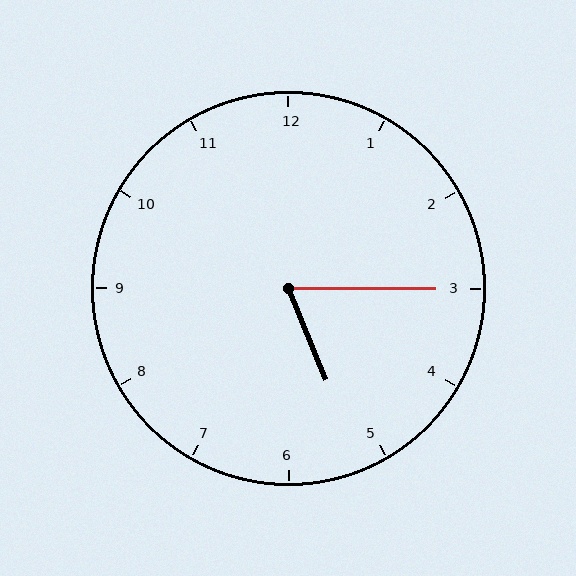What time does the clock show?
5:15.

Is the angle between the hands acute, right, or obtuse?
It is acute.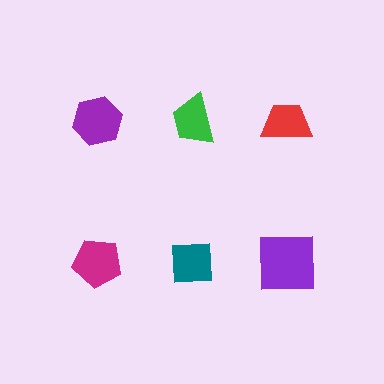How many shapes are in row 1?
3 shapes.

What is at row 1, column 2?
A green trapezoid.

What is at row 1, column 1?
A purple hexagon.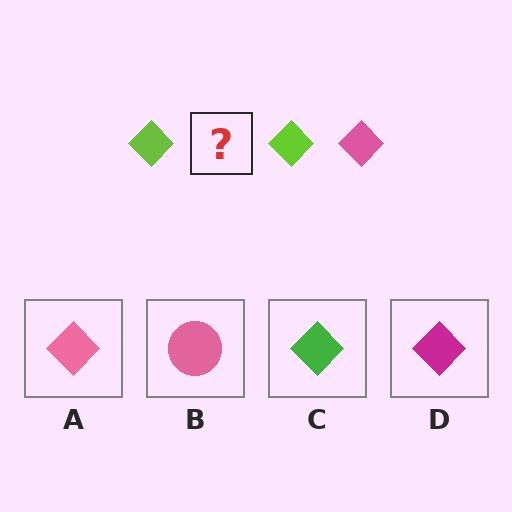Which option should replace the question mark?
Option A.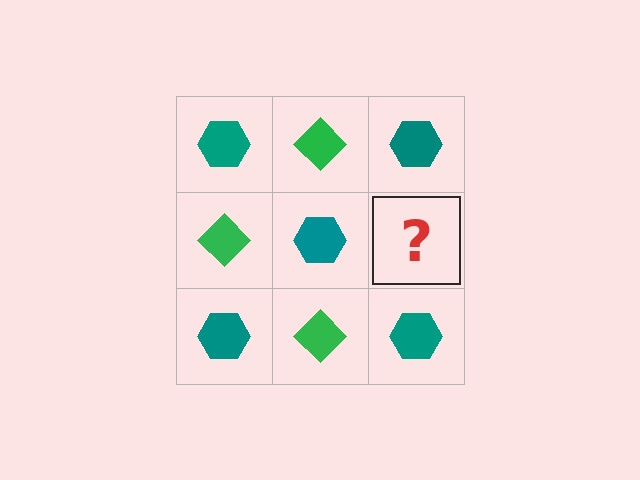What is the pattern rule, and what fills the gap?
The rule is that it alternates teal hexagon and green diamond in a checkerboard pattern. The gap should be filled with a green diamond.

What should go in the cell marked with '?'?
The missing cell should contain a green diamond.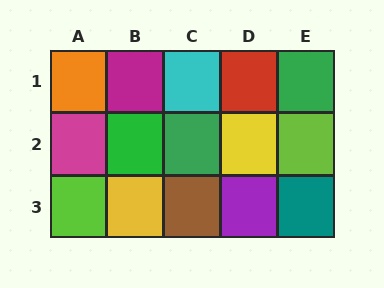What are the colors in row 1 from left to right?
Orange, magenta, cyan, red, green.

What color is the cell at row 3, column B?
Yellow.